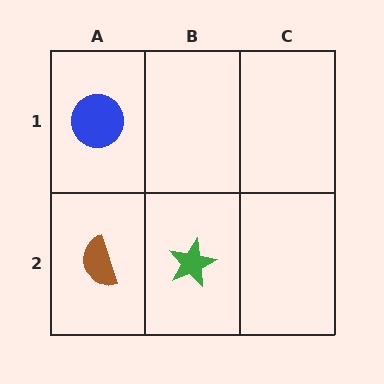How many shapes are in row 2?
2 shapes.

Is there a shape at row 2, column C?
No, that cell is empty.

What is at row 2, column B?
A green star.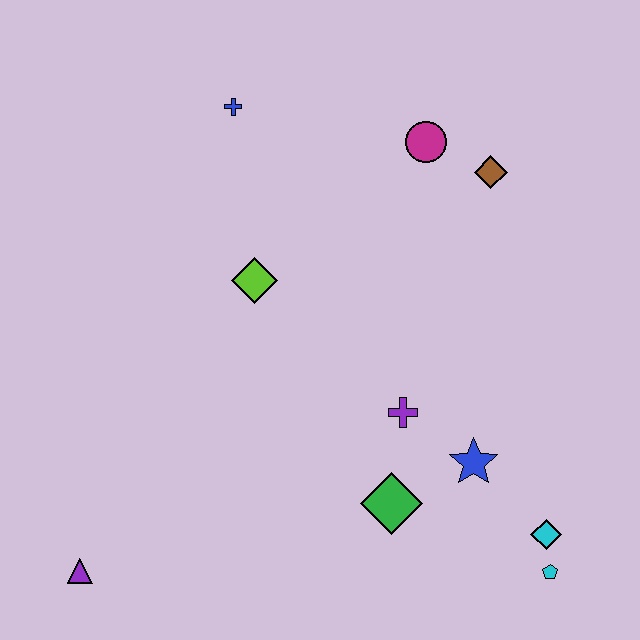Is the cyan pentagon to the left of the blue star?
No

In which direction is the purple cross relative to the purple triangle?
The purple cross is to the right of the purple triangle.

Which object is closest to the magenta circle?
The brown diamond is closest to the magenta circle.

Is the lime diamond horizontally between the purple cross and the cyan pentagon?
No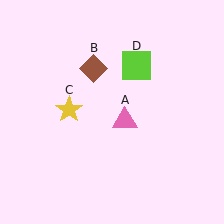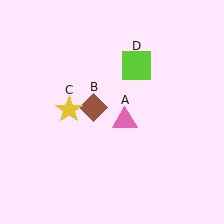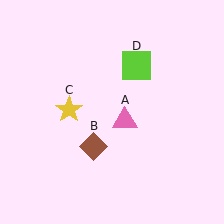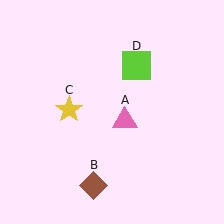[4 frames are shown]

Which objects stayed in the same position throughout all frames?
Pink triangle (object A) and yellow star (object C) and lime square (object D) remained stationary.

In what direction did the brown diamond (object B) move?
The brown diamond (object B) moved down.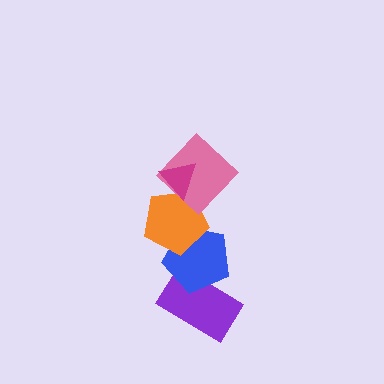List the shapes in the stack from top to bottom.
From top to bottom: the magenta triangle, the pink diamond, the orange pentagon, the blue pentagon, the purple rectangle.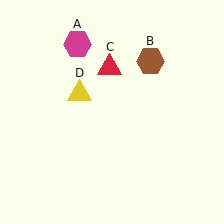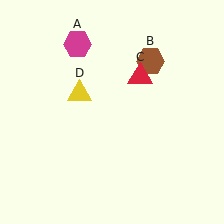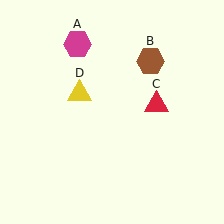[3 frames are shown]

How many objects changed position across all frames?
1 object changed position: red triangle (object C).